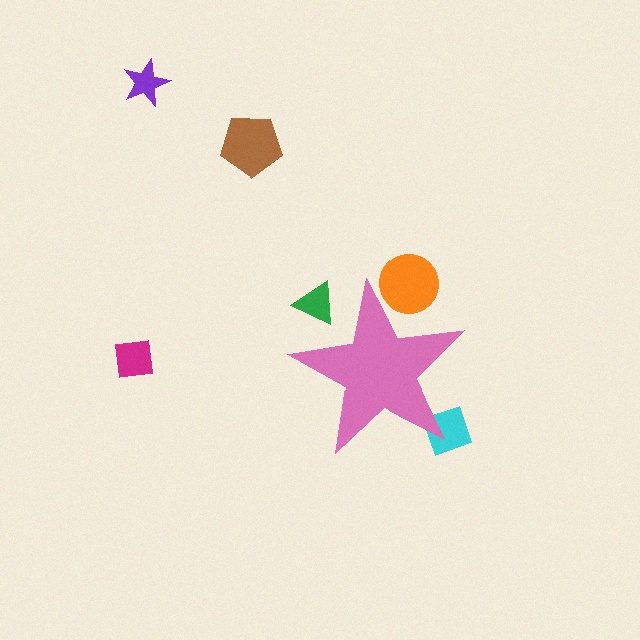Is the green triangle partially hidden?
Yes, the green triangle is partially hidden behind the pink star.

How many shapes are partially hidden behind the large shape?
3 shapes are partially hidden.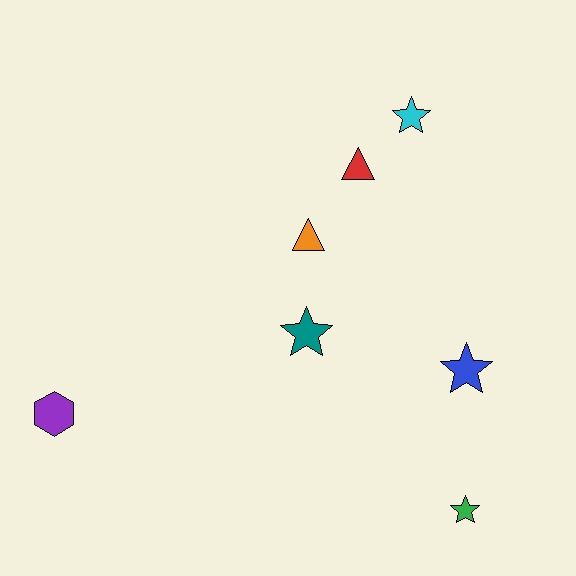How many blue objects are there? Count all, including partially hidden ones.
There is 1 blue object.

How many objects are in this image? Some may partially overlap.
There are 7 objects.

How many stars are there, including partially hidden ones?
There are 4 stars.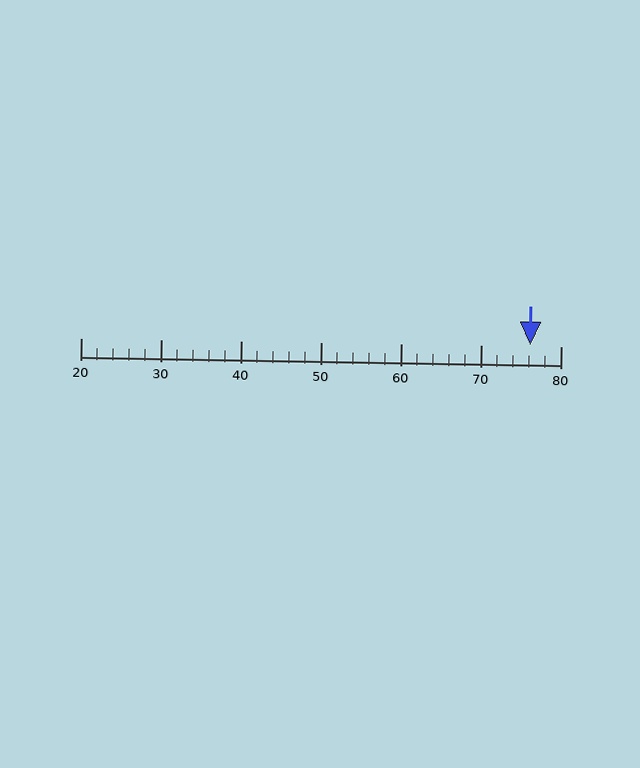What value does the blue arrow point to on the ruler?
The blue arrow points to approximately 76.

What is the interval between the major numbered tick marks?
The major tick marks are spaced 10 units apart.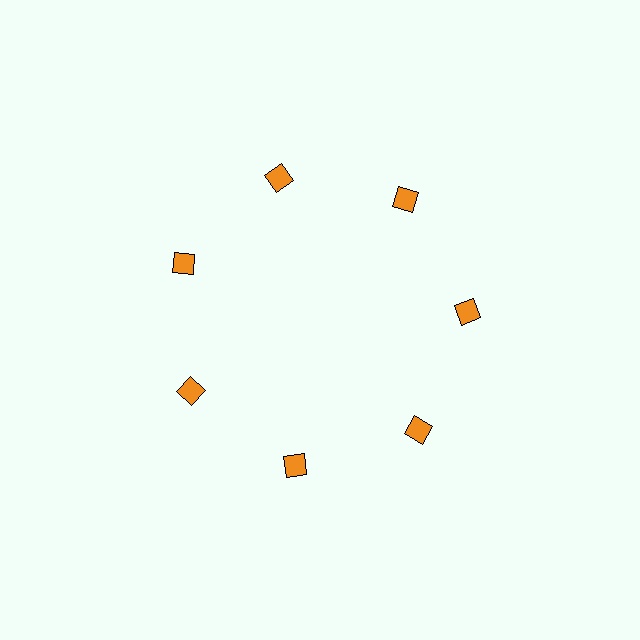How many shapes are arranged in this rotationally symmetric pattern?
There are 7 shapes, arranged in 7 groups of 1.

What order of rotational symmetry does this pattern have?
This pattern has 7-fold rotational symmetry.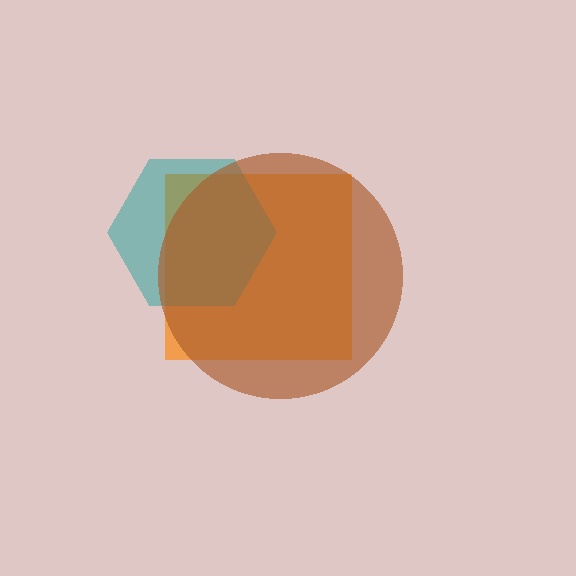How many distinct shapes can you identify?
There are 3 distinct shapes: an orange square, a teal hexagon, a brown circle.